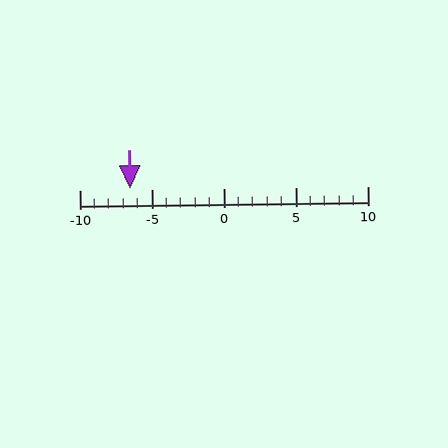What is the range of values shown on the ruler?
The ruler shows values from -10 to 10.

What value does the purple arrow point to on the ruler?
The purple arrow points to approximately -6.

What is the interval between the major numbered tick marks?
The major tick marks are spaced 5 units apart.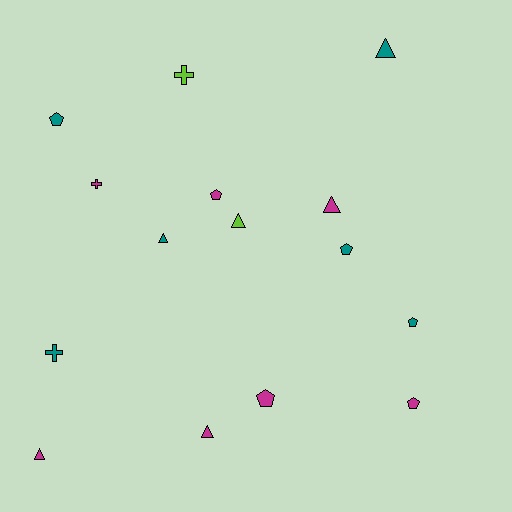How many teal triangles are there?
There are 2 teal triangles.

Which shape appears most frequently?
Triangle, with 6 objects.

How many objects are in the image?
There are 15 objects.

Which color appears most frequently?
Magenta, with 7 objects.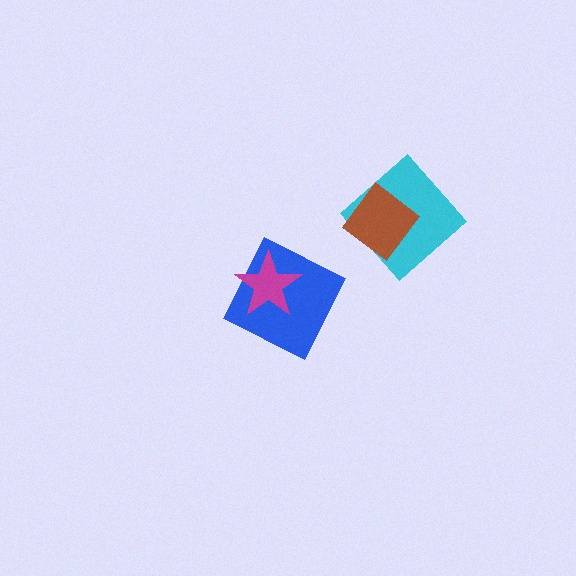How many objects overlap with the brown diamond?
1 object overlaps with the brown diamond.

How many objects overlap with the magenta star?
1 object overlaps with the magenta star.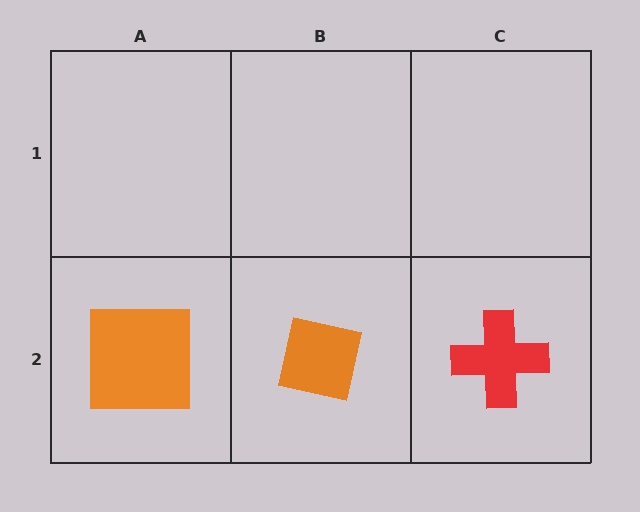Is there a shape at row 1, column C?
No, that cell is empty.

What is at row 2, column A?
An orange square.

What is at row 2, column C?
A red cross.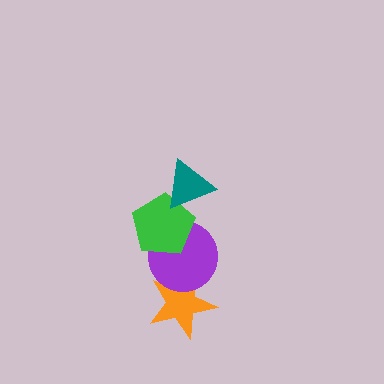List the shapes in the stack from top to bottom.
From top to bottom: the teal triangle, the green pentagon, the purple circle, the orange star.